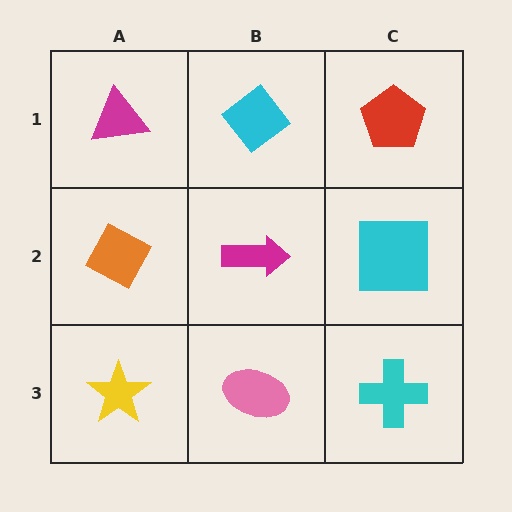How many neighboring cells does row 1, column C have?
2.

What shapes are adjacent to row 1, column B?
A magenta arrow (row 2, column B), a magenta triangle (row 1, column A), a red pentagon (row 1, column C).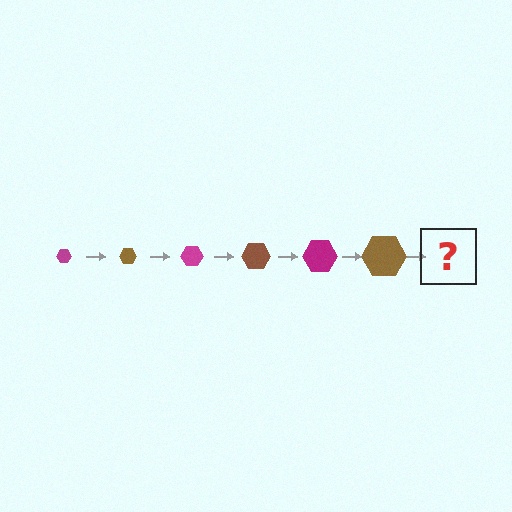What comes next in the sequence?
The next element should be a magenta hexagon, larger than the previous one.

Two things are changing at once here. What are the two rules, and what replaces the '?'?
The two rules are that the hexagon grows larger each step and the color cycles through magenta and brown. The '?' should be a magenta hexagon, larger than the previous one.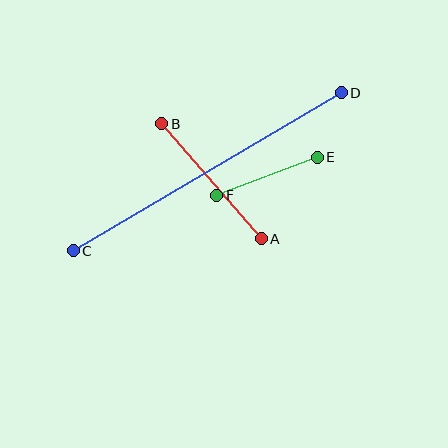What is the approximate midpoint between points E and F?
The midpoint is at approximately (267, 176) pixels.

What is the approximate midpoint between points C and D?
The midpoint is at approximately (207, 172) pixels.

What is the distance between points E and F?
The distance is approximately 107 pixels.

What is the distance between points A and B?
The distance is approximately 152 pixels.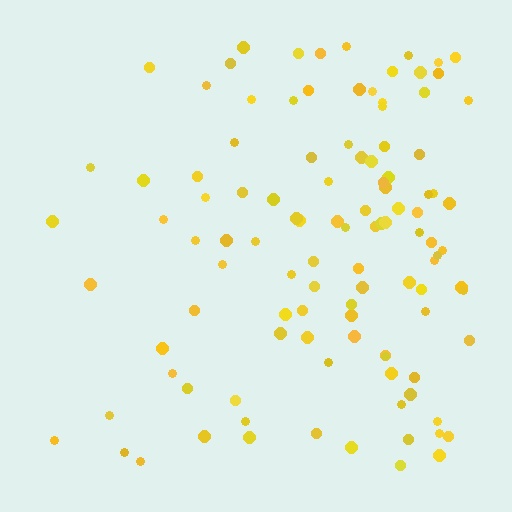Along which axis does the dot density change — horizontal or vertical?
Horizontal.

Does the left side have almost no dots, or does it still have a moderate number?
Still a moderate number, just noticeably fewer than the right.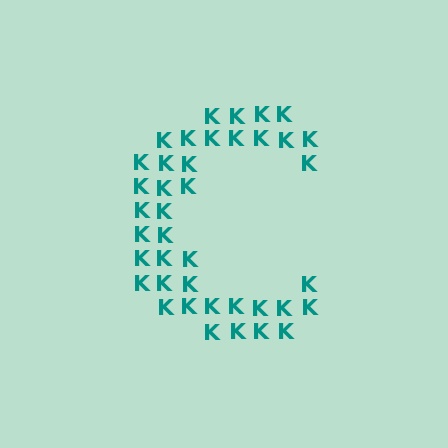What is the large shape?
The large shape is the letter C.